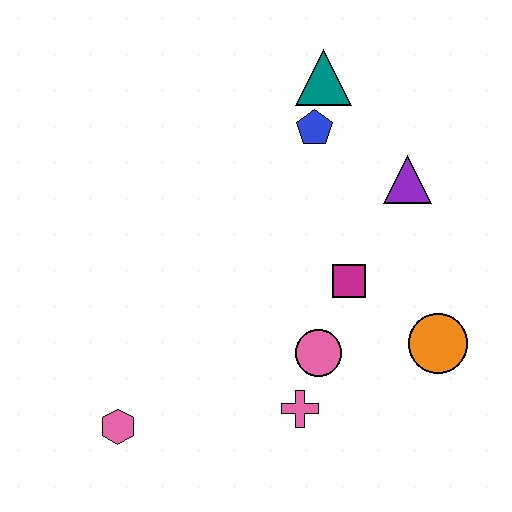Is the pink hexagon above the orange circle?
No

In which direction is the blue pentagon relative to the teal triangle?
The blue pentagon is below the teal triangle.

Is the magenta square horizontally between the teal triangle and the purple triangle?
Yes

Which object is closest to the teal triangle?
The blue pentagon is closest to the teal triangle.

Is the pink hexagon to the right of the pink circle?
No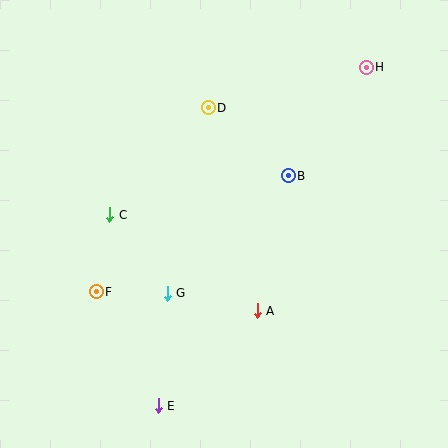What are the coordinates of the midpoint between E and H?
The midpoint between E and H is at (262, 236).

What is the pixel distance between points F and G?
The distance between F and G is 71 pixels.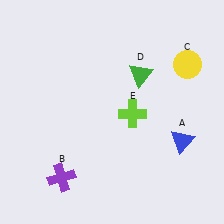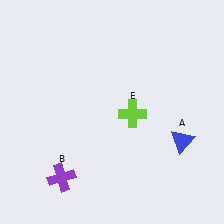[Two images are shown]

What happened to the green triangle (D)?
The green triangle (D) was removed in Image 2. It was in the top-right area of Image 1.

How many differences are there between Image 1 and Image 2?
There are 2 differences between the two images.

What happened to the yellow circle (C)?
The yellow circle (C) was removed in Image 2. It was in the top-right area of Image 1.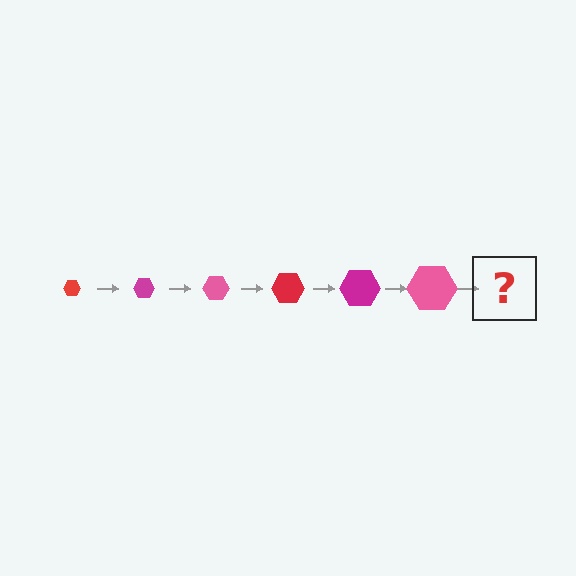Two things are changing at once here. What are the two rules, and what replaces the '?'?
The two rules are that the hexagon grows larger each step and the color cycles through red, magenta, and pink. The '?' should be a red hexagon, larger than the previous one.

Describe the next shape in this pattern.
It should be a red hexagon, larger than the previous one.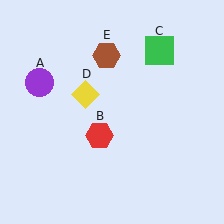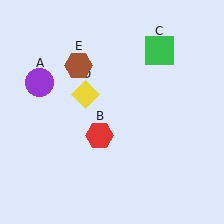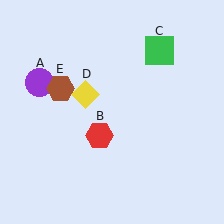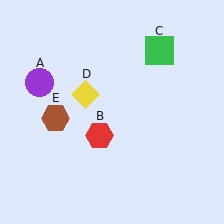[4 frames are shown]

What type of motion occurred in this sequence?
The brown hexagon (object E) rotated counterclockwise around the center of the scene.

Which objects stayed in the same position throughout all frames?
Purple circle (object A) and red hexagon (object B) and green square (object C) and yellow diamond (object D) remained stationary.